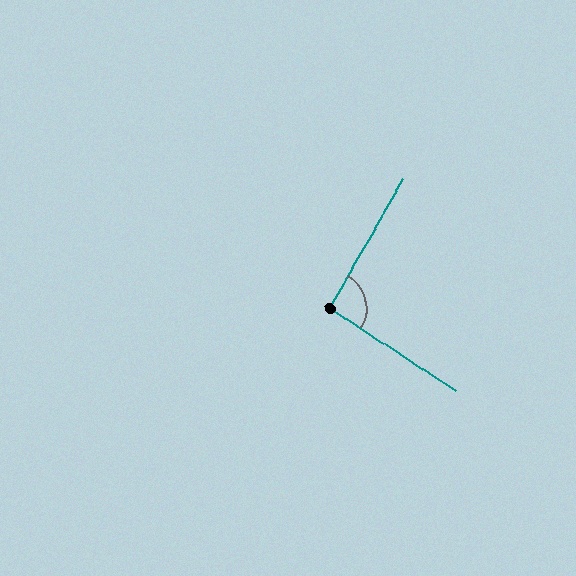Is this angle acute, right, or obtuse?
It is approximately a right angle.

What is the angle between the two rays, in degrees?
Approximately 93 degrees.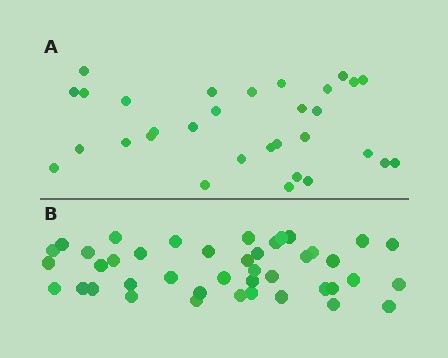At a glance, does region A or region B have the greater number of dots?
Region B (the bottom region) has more dots.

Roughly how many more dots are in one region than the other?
Region B has roughly 12 or so more dots than region A.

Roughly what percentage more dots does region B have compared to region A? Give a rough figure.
About 35% more.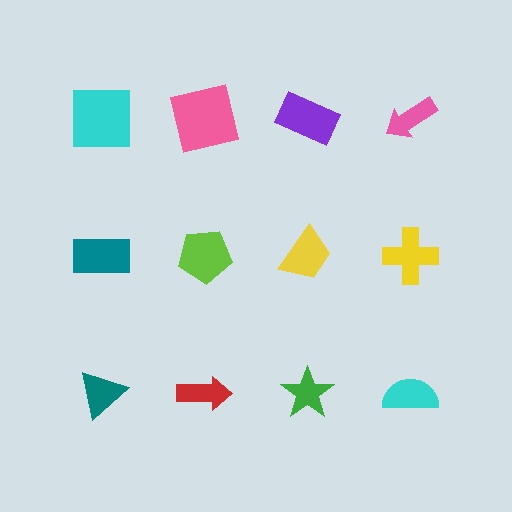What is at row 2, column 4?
A yellow cross.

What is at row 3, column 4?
A cyan semicircle.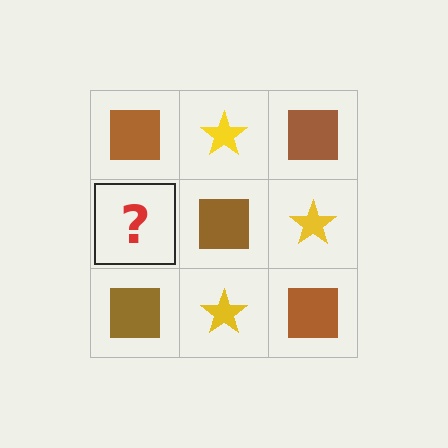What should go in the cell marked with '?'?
The missing cell should contain a yellow star.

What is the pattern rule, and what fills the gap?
The rule is that it alternates brown square and yellow star in a checkerboard pattern. The gap should be filled with a yellow star.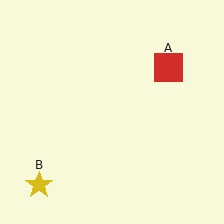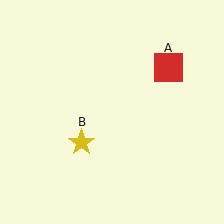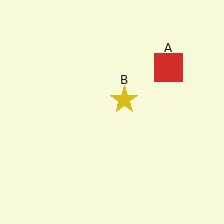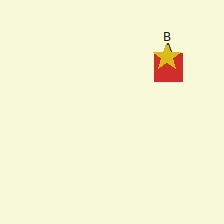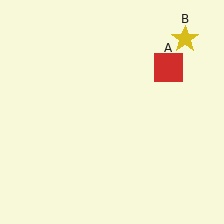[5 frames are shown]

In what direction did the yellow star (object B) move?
The yellow star (object B) moved up and to the right.